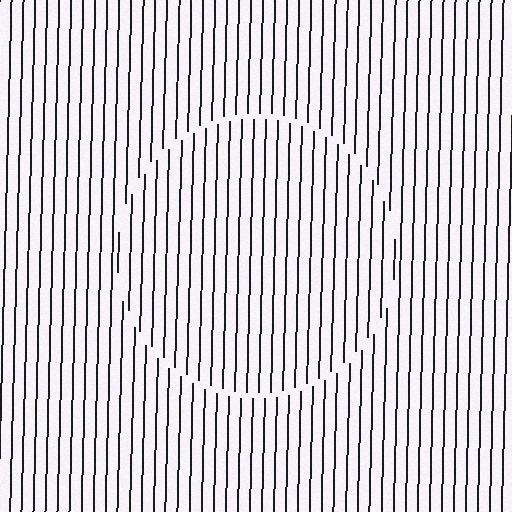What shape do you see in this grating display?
An illusory circle. The interior of the shape contains the same grating, shifted by half a period — the contour is defined by the phase discontinuity where line-ends from the inner and outer gratings abut.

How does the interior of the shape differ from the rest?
The interior of the shape contains the same grating, shifted by half a period — the contour is defined by the phase discontinuity where line-ends from the inner and outer gratings abut.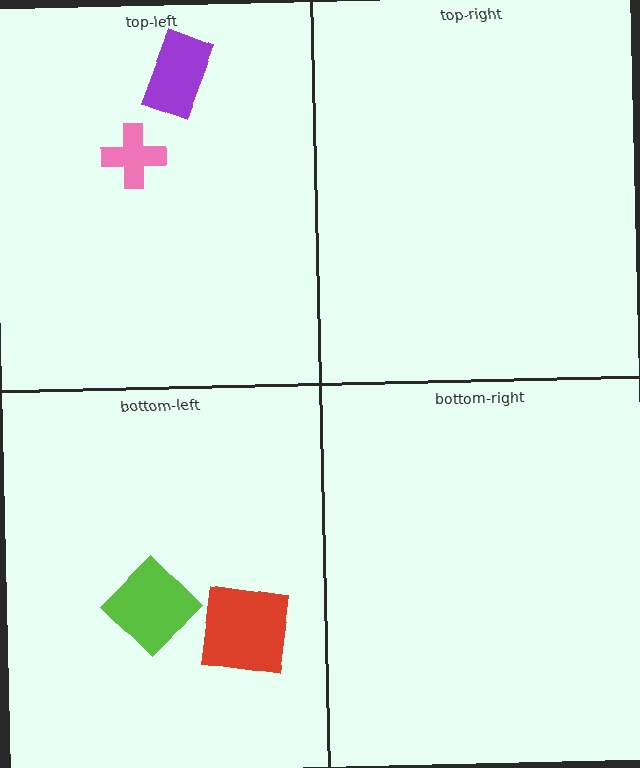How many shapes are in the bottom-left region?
2.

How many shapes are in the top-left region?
2.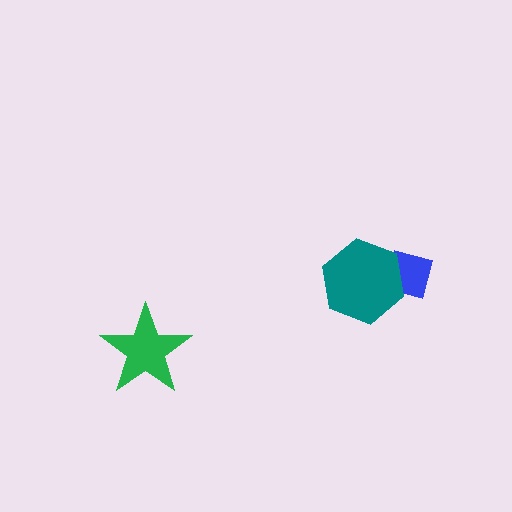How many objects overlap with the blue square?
1 object overlaps with the blue square.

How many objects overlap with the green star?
0 objects overlap with the green star.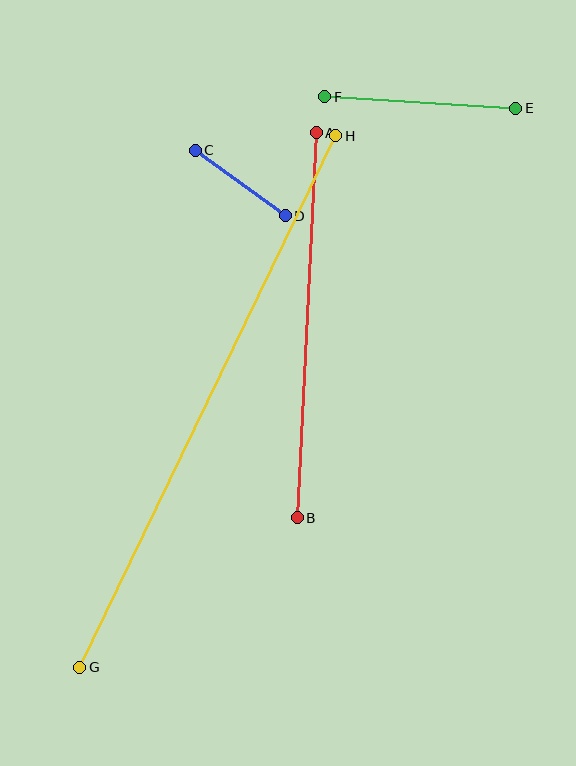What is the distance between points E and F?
The distance is approximately 191 pixels.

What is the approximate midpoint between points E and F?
The midpoint is at approximately (420, 103) pixels.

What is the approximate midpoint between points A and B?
The midpoint is at approximately (307, 325) pixels.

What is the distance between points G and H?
The distance is approximately 590 pixels.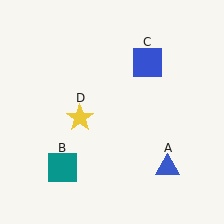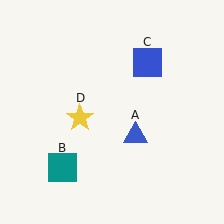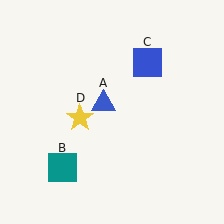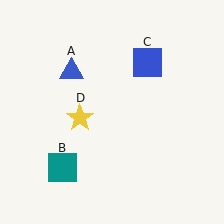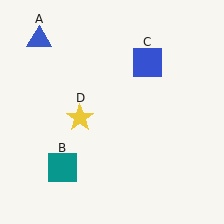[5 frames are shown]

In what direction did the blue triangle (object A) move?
The blue triangle (object A) moved up and to the left.